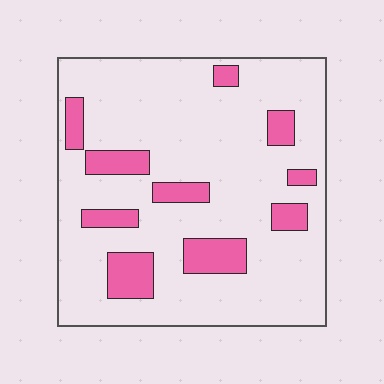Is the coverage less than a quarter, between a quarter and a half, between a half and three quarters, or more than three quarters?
Less than a quarter.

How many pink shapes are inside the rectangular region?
10.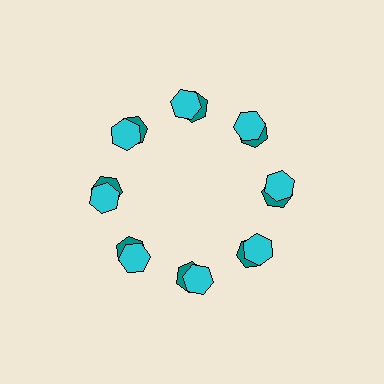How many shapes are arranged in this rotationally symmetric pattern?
There are 16 shapes, arranged in 8 groups of 2.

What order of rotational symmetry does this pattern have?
This pattern has 8-fold rotational symmetry.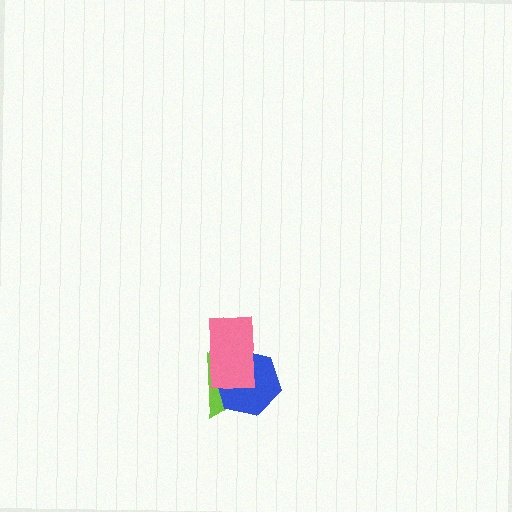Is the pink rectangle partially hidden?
No, no other shape covers it.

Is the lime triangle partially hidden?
Yes, it is partially covered by another shape.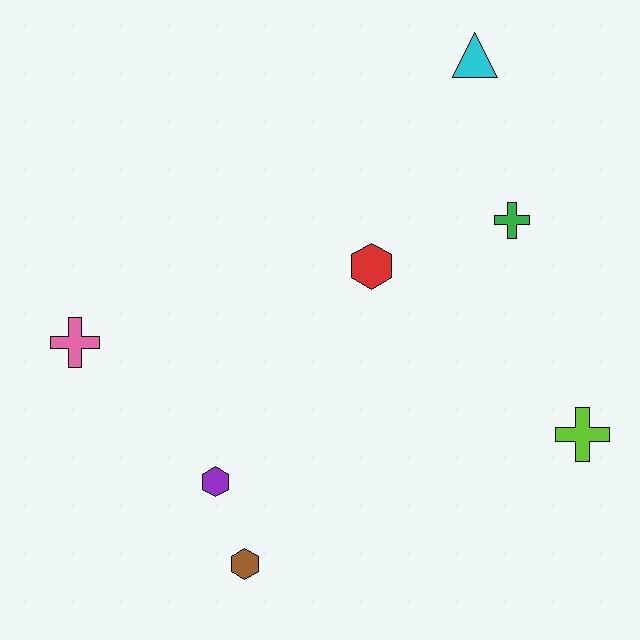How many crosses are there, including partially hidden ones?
There are 3 crosses.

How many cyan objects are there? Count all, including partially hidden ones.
There is 1 cyan object.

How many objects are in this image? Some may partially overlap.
There are 7 objects.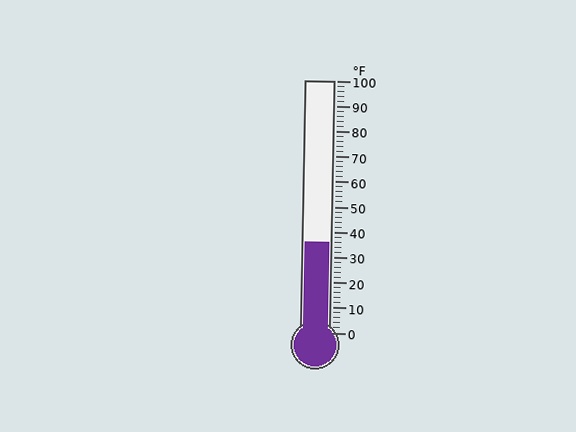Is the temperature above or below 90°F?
The temperature is below 90°F.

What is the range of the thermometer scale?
The thermometer scale ranges from 0°F to 100°F.